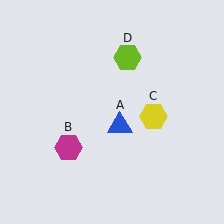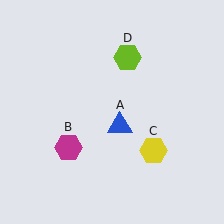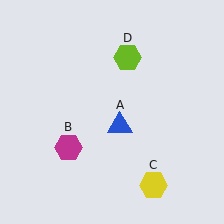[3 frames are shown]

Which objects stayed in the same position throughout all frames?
Blue triangle (object A) and magenta hexagon (object B) and lime hexagon (object D) remained stationary.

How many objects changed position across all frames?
1 object changed position: yellow hexagon (object C).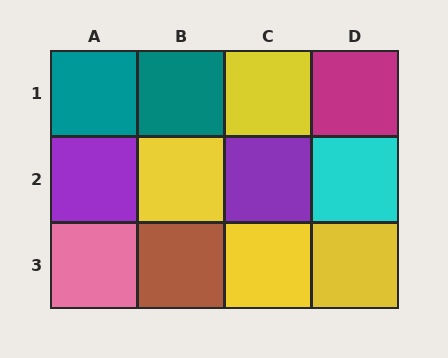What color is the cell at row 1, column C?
Yellow.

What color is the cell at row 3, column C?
Yellow.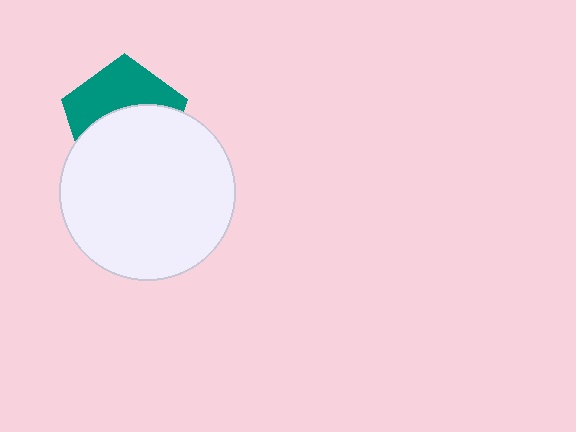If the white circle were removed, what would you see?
You would see the complete teal pentagon.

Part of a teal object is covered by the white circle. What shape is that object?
It is a pentagon.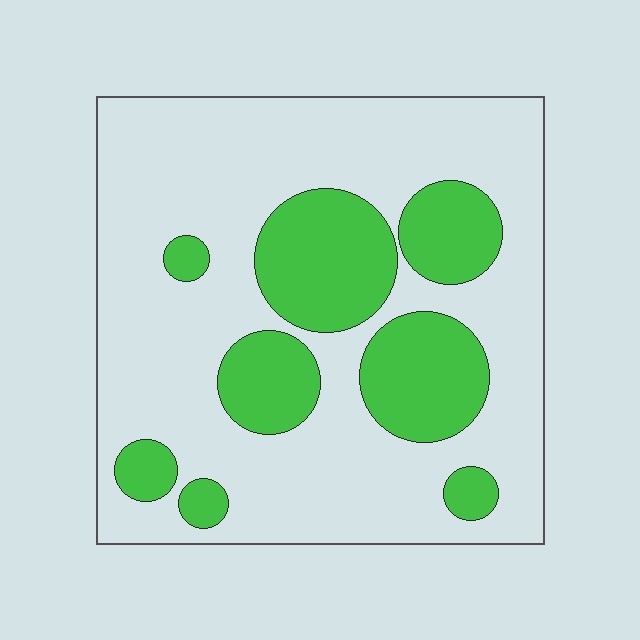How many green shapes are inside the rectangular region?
8.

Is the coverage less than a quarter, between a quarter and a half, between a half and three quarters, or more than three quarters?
Between a quarter and a half.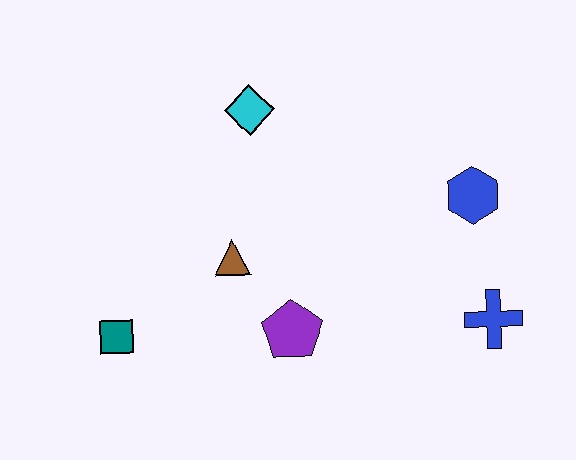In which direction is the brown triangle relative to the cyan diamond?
The brown triangle is below the cyan diamond.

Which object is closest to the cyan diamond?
The brown triangle is closest to the cyan diamond.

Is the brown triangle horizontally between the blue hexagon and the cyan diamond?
No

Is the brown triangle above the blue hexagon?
No